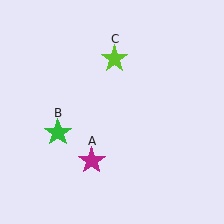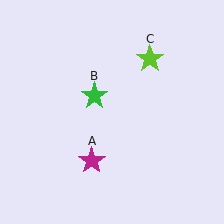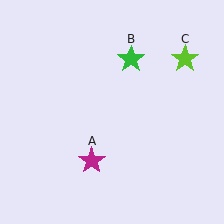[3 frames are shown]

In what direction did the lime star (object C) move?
The lime star (object C) moved right.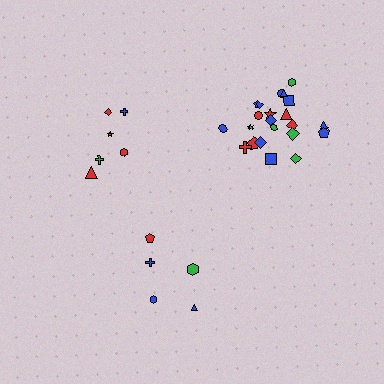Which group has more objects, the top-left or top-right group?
The top-right group.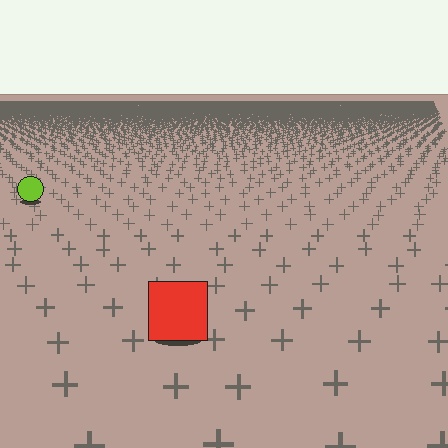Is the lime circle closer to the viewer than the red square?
No. The red square is closer — you can tell from the texture gradient: the ground texture is coarser near it.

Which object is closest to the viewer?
The red square is closest. The texture marks near it are larger and more spread out.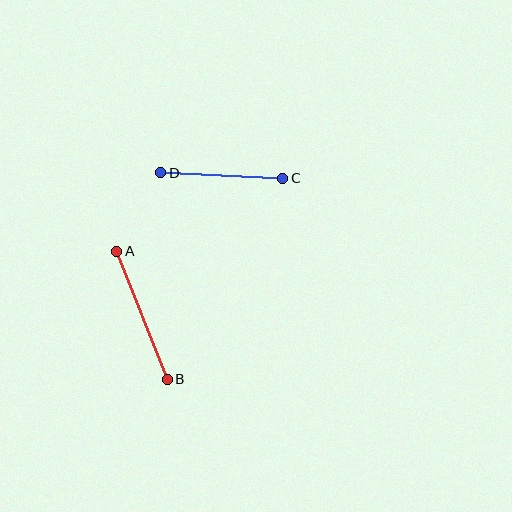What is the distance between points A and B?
The distance is approximately 137 pixels.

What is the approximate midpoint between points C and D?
The midpoint is at approximately (222, 176) pixels.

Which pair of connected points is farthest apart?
Points A and B are farthest apart.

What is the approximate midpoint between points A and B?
The midpoint is at approximately (142, 315) pixels.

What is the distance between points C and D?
The distance is approximately 122 pixels.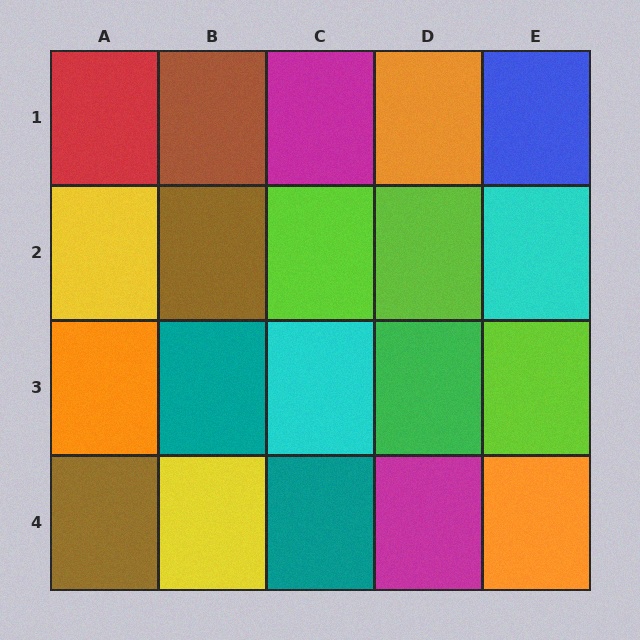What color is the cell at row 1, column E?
Blue.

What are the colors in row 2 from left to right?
Yellow, brown, lime, lime, cyan.